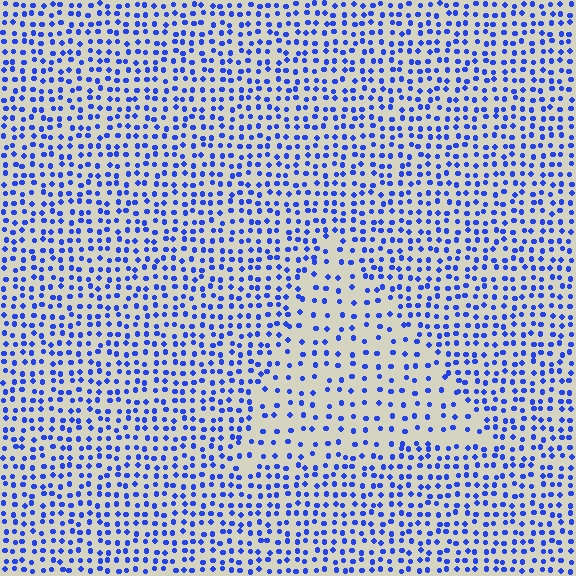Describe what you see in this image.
The image contains small blue elements arranged at two different densities. A triangle-shaped region is visible where the elements are less densely packed than the surrounding area.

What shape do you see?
I see a triangle.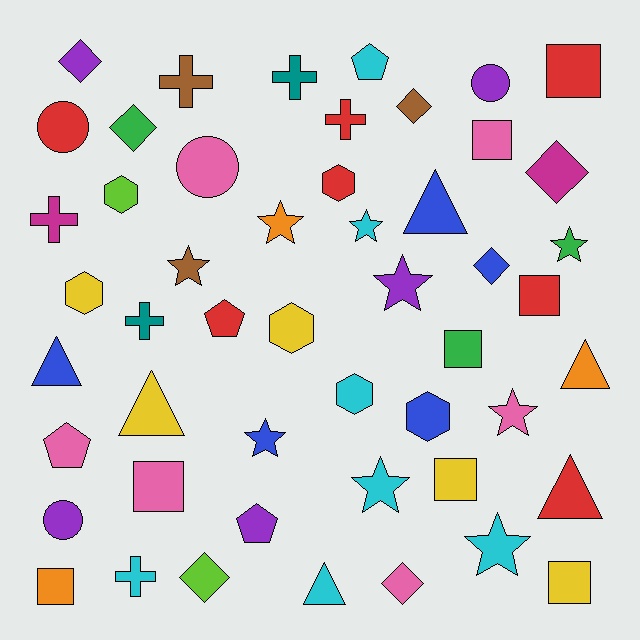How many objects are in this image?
There are 50 objects.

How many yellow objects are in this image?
There are 5 yellow objects.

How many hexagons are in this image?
There are 6 hexagons.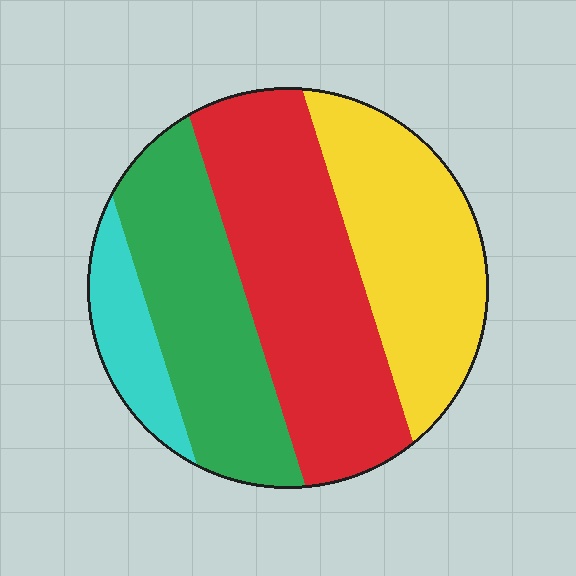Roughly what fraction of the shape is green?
Green covers about 25% of the shape.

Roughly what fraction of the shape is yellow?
Yellow covers 27% of the shape.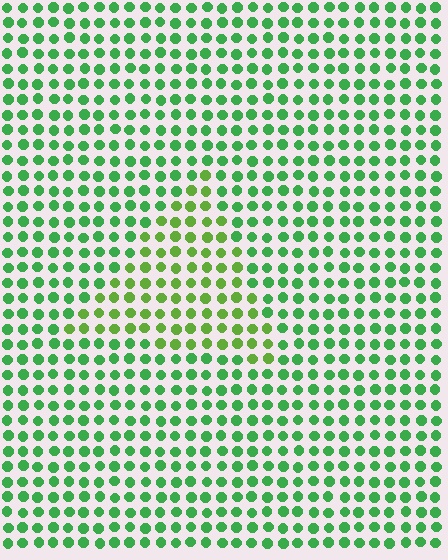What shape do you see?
I see a triangle.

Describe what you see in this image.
The image is filled with small green elements in a uniform arrangement. A triangle-shaped region is visible where the elements are tinted to a slightly different hue, forming a subtle color boundary.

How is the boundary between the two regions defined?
The boundary is defined purely by a slight shift in hue (about 30 degrees). Spacing, size, and orientation are identical on both sides.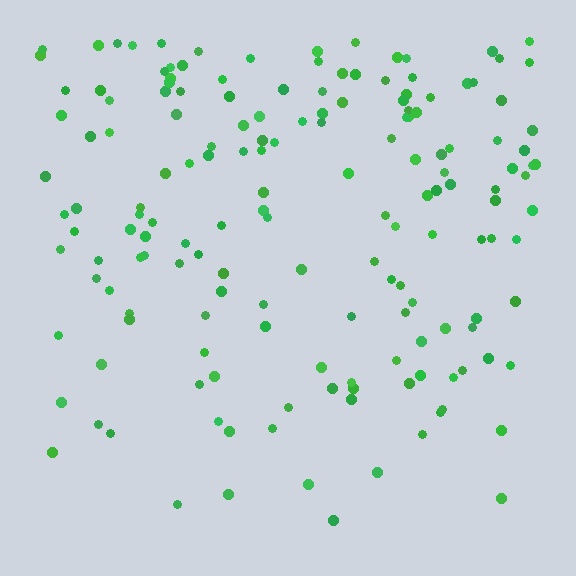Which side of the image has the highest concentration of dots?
The top.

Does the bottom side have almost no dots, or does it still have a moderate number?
Still a moderate number, just noticeably fewer than the top.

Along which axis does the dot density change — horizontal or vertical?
Vertical.